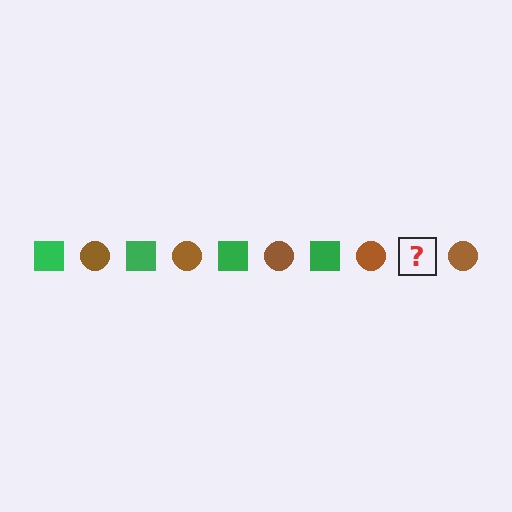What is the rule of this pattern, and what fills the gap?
The rule is that the pattern alternates between green square and brown circle. The gap should be filled with a green square.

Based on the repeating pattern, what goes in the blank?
The blank should be a green square.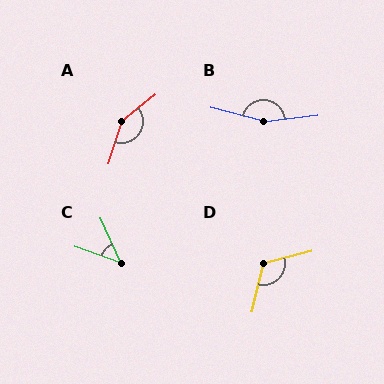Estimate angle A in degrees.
Approximately 147 degrees.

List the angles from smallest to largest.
C (46°), D (118°), A (147°), B (160°).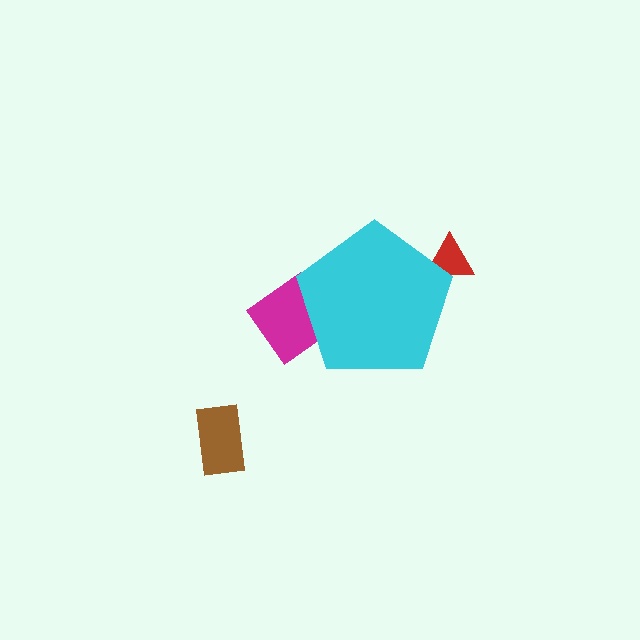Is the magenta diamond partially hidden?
Yes, the magenta diamond is partially hidden behind the cyan pentagon.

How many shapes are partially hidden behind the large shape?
2 shapes are partially hidden.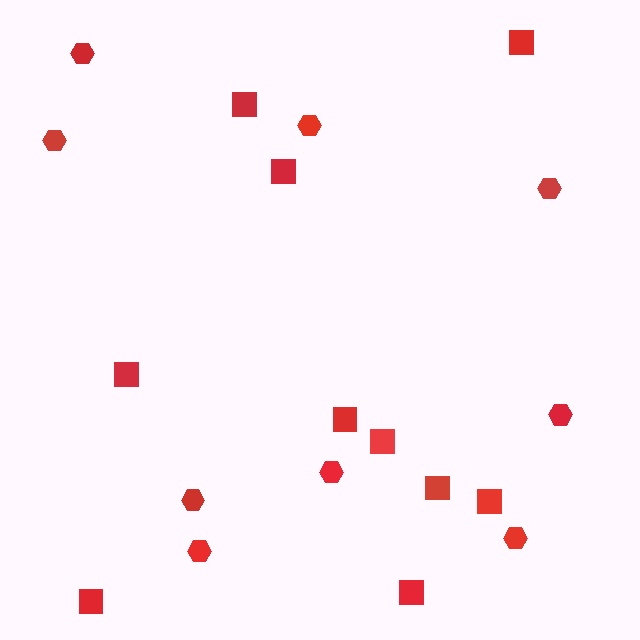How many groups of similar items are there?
There are 2 groups: one group of squares (10) and one group of hexagons (9).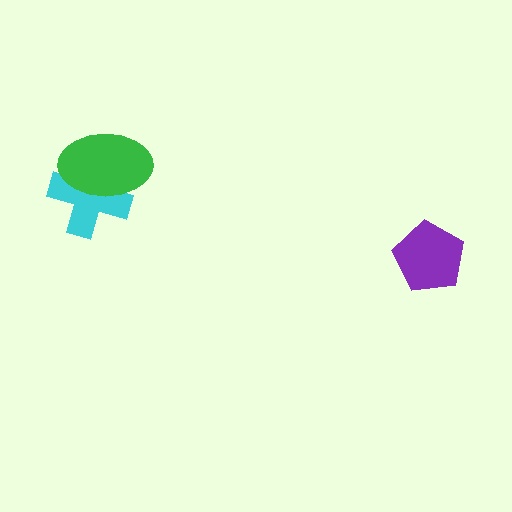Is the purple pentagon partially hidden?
No, no other shape covers it.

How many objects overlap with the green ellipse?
1 object overlaps with the green ellipse.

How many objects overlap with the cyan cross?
1 object overlaps with the cyan cross.